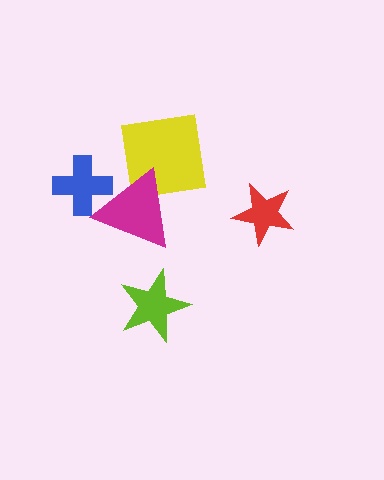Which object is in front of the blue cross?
The magenta triangle is in front of the blue cross.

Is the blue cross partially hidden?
Yes, it is partially covered by another shape.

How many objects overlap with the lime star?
0 objects overlap with the lime star.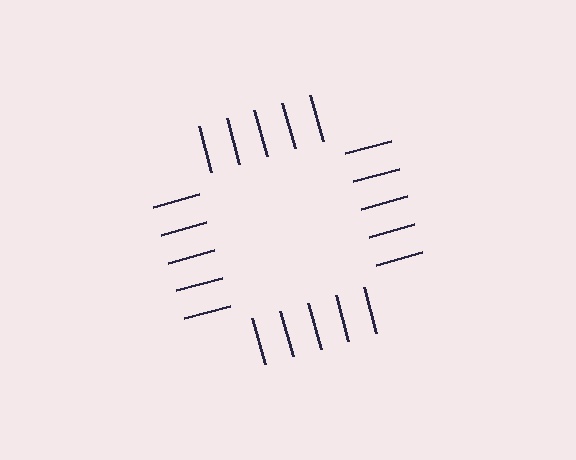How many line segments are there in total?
20 — 5 along each of the 4 edges.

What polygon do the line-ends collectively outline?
An illusory square — the line segments terminate on its edges but no continuous stroke is drawn.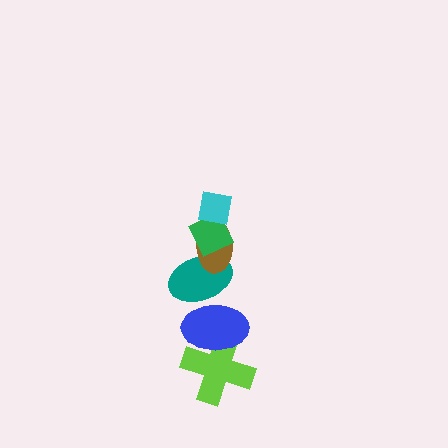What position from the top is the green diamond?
The green diamond is 2nd from the top.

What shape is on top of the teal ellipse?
The brown ellipse is on top of the teal ellipse.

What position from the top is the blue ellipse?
The blue ellipse is 5th from the top.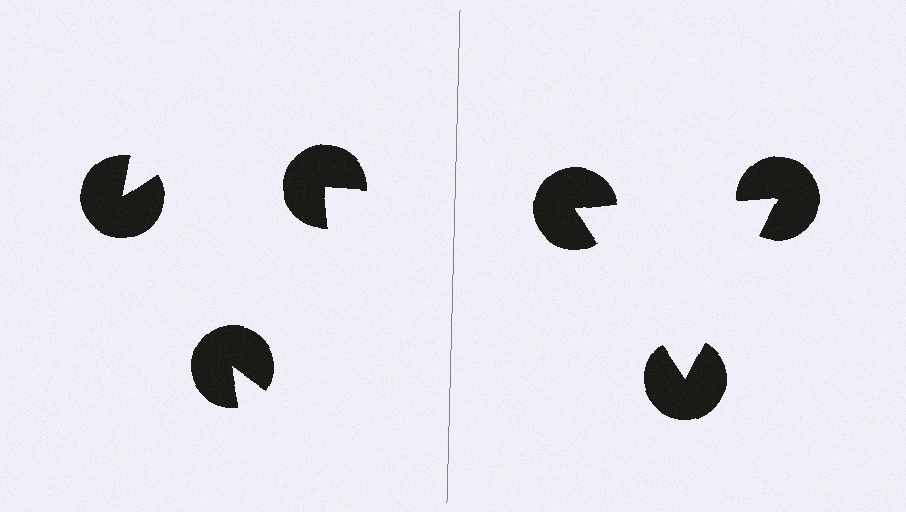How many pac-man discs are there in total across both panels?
6 — 3 on each side.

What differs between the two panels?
The pac-man discs are positioned identically on both sides; only the wedge orientations differ. On the right they align to a triangle; on the left they are misaligned.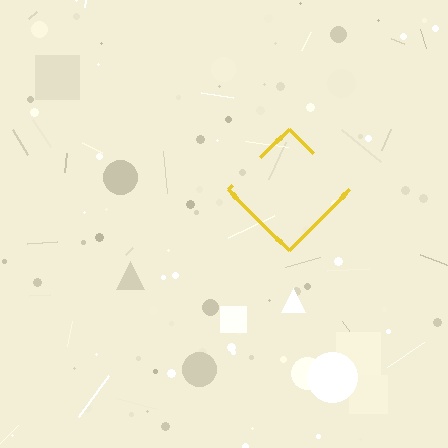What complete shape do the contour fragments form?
The contour fragments form a diamond.